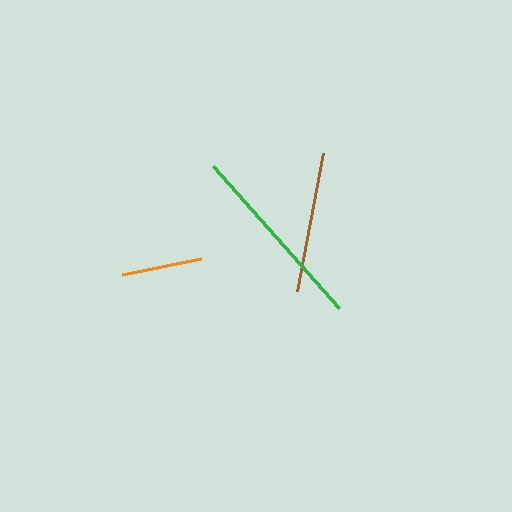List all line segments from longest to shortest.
From longest to shortest: green, brown, orange.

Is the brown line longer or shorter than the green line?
The green line is longer than the brown line.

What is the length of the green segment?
The green segment is approximately 190 pixels long.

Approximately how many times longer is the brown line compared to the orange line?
The brown line is approximately 1.7 times the length of the orange line.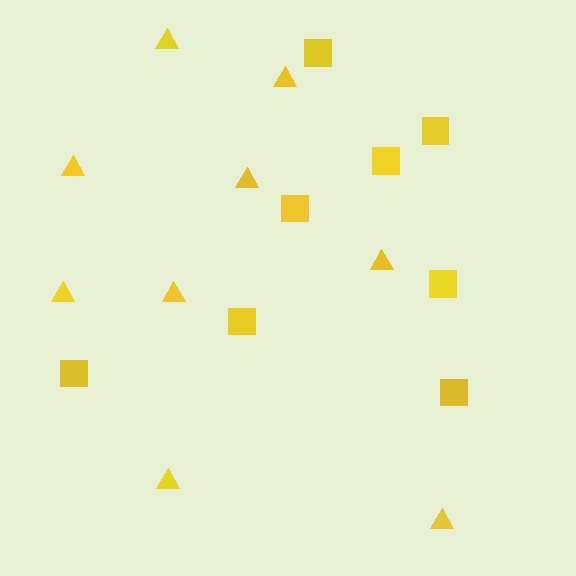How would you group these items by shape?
There are 2 groups: one group of triangles (9) and one group of squares (8).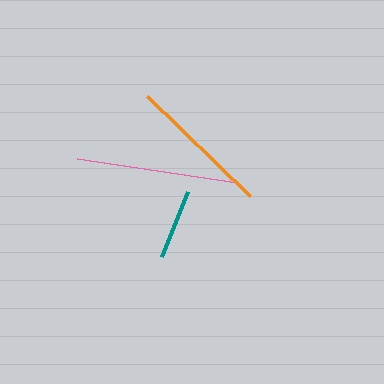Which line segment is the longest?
The pink line is the longest at approximately 161 pixels.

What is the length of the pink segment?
The pink segment is approximately 161 pixels long.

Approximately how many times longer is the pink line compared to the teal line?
The pink line is approximately 2.3 times the length of the teal line.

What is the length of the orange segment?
The orange segment is approximately 143 pixels long.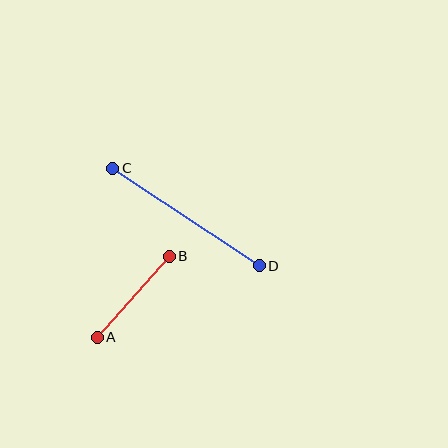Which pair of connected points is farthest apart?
Points C and D are farthest apart.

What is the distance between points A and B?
The distance is approximately 108 pixels.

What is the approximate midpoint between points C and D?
The midpoint is at approximately (186, 217) pixels.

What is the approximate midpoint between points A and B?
The midpoint is at approximately (133, 297) pixels.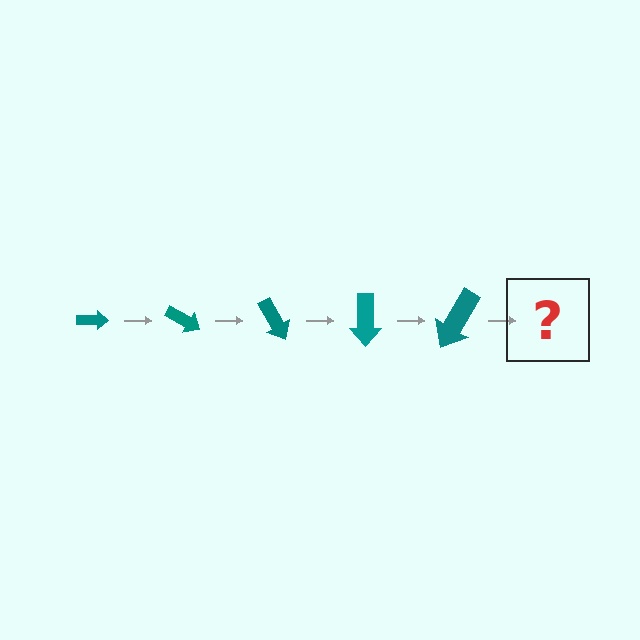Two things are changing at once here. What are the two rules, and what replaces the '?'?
The two rules are that the arrow grows larger each step and it rotates 30 degrees each step. The '?' should be an arrow, larger than the previous one and rotated 150 degrees from the start.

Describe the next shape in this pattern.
It should be an arrow, larger than the previous one and rotated 150 degrees from the start.